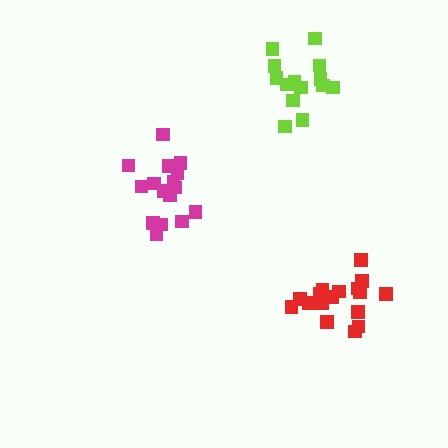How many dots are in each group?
Group 1: 16 dots, Group 2: 14 dots, Group 3: 17 dots (47 total).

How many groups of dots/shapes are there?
There are 3 groups.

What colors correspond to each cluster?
The clusters are colored: magenta, lime, red.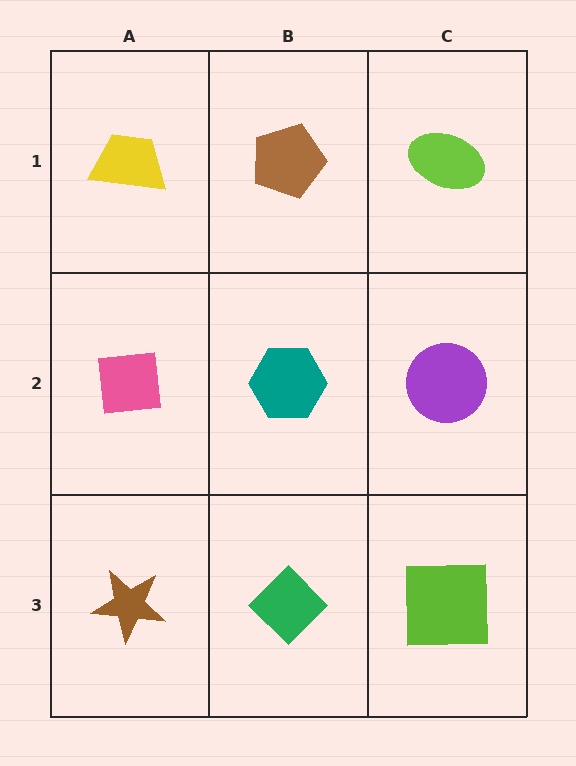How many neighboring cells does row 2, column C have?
3.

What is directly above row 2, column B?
A brown pentagon.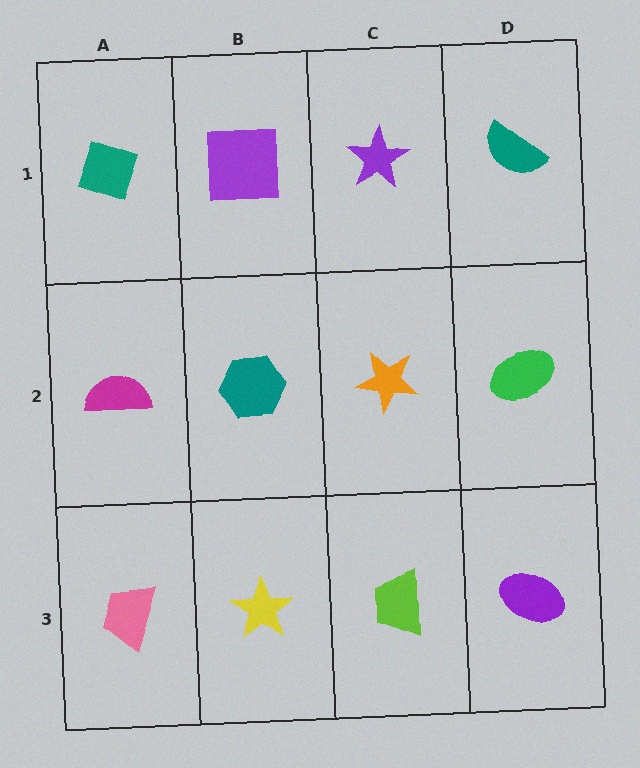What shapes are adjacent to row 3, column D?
A green ellipse (row 2, column D), a lime trapezoid (row 3, column C).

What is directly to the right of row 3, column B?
A lime trapezoid.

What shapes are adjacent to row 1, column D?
A green ellipse (row 2, column D), a purple star (row 1, column C).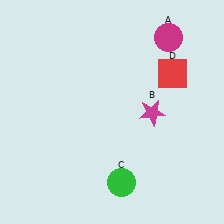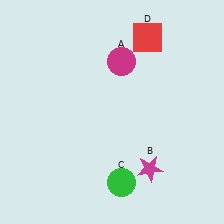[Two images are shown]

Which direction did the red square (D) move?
The red square (D) moved up.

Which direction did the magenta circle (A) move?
The magenta circle (A) moved left.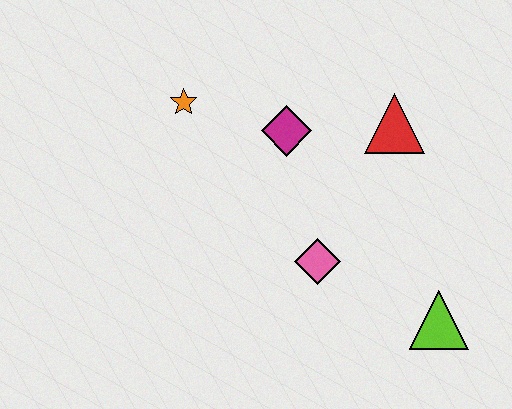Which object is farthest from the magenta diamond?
The lime triangle is farthest from the magenta diamond.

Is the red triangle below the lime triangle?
No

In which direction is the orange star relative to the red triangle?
The orange star is to the left of the red triangle.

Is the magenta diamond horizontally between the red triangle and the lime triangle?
No